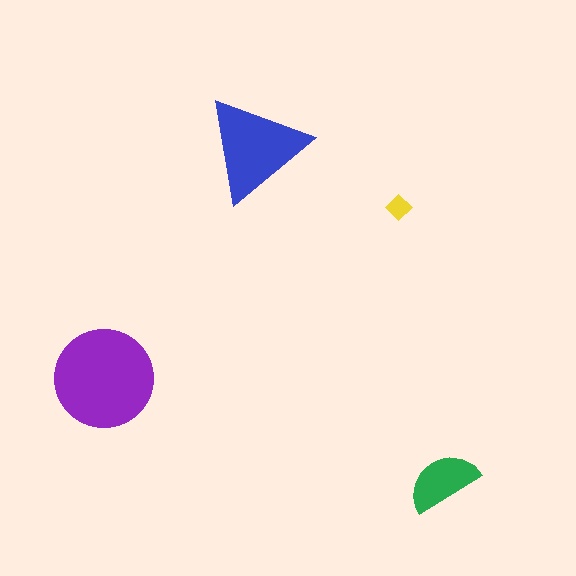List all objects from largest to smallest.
The purple circle, the blue triangle, the green semicircle, the yellow diamond.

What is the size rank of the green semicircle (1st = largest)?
3rd.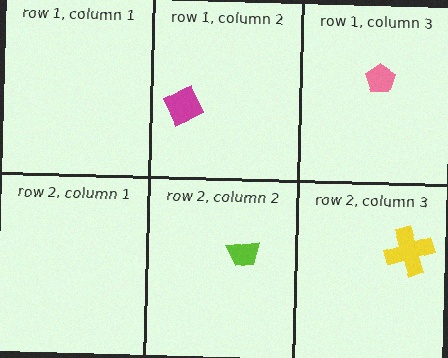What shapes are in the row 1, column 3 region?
The pink pentagon.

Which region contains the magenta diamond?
The row 1, column 2 region.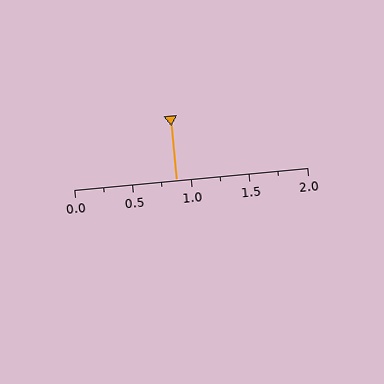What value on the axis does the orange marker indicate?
The marker indicates approximately 0.88.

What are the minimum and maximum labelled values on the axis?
The axis runs from 0.0 to 2.0.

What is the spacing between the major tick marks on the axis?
The major ticks are spaced 0.5 apart.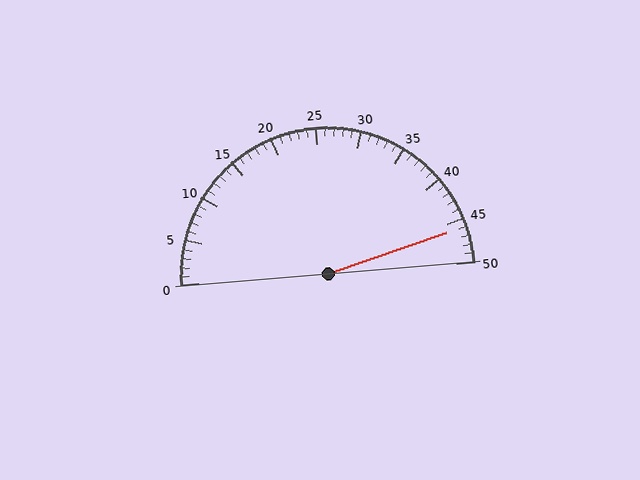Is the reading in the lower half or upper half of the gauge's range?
The reading is in the upper half of the range (0 to 50).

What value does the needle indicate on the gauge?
The needle indicates approximately 46.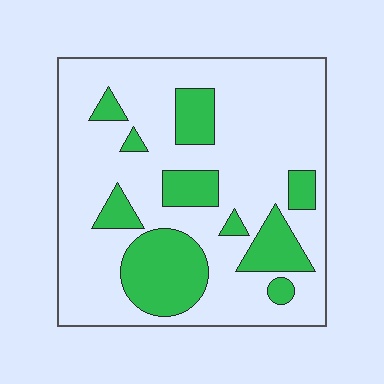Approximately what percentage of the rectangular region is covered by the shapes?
Approximately 25%.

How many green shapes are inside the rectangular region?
10.